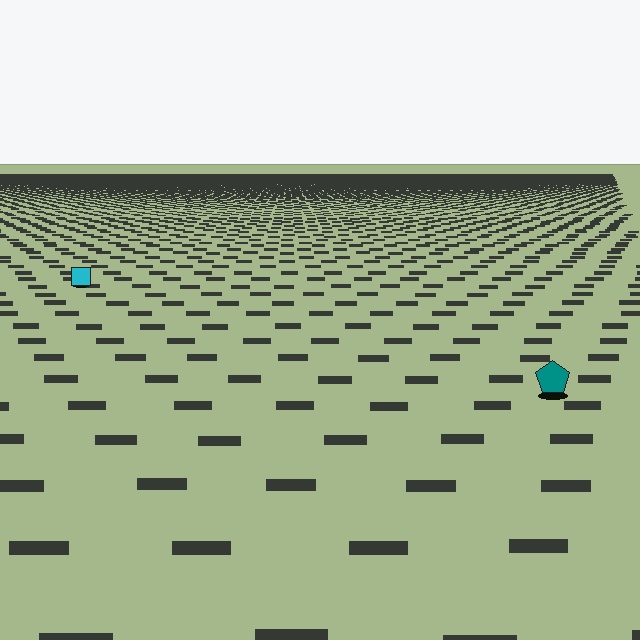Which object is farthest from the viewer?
The cyan square is farthest from the viewer. It appears smaller and the ground texture around it is denser.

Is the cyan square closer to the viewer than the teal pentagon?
No. The teal pentagon is closer — you can tell from the texture gradient: the ground texture is coarser near it.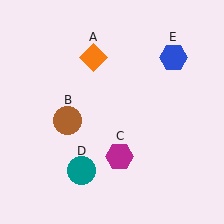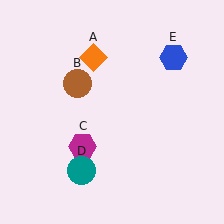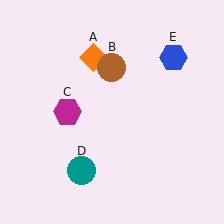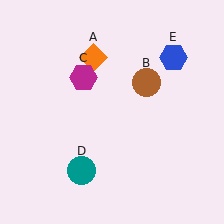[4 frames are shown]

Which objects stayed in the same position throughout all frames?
Orange diamond (object A) and teal circle (object D) and blue hexagon (object E) remained stationary.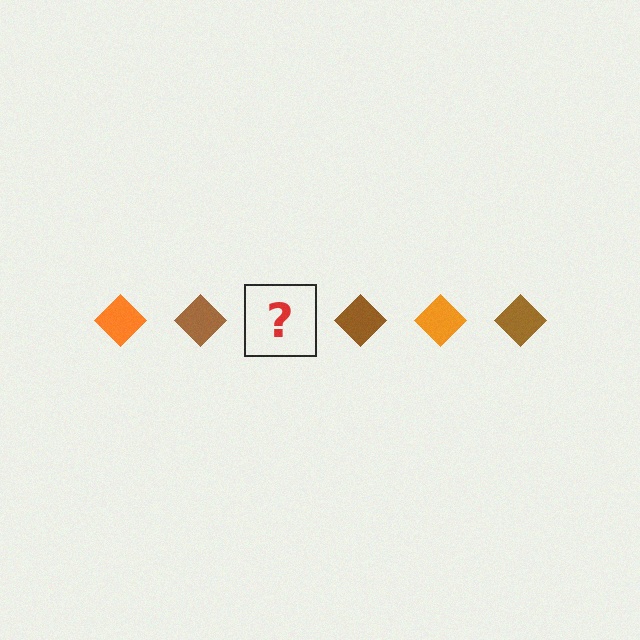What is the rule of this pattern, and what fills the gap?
The rule is that the pattern cycles through orange, brown diamonds. The gap should be filled with an orange diamond.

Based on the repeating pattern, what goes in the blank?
The blank should be an orange diamond.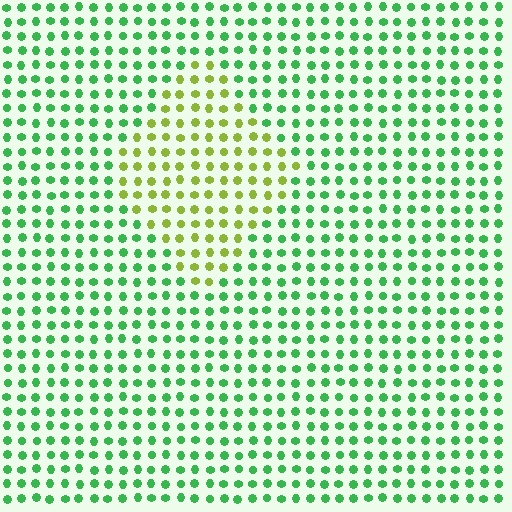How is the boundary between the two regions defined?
The boundary is defined purely by a slight shift in hue (about 50 degrees). Spacing, size, and orientation are identical on both sides.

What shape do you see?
I see a diamond.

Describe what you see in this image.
The image is filled with small green elements in a uniform arrangement. A diamond-shaped region is visible where the elements are tinted to a slightly different hue, forming a subtle color boundary.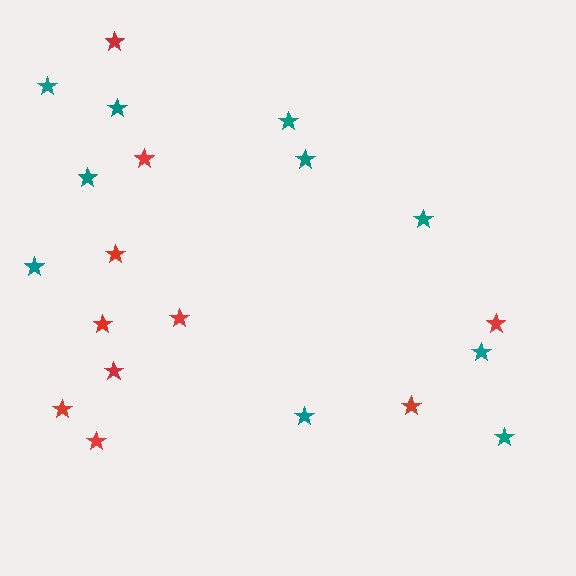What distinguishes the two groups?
There are 2 groups: one group of red stars (10) and one group of teal stars (10).